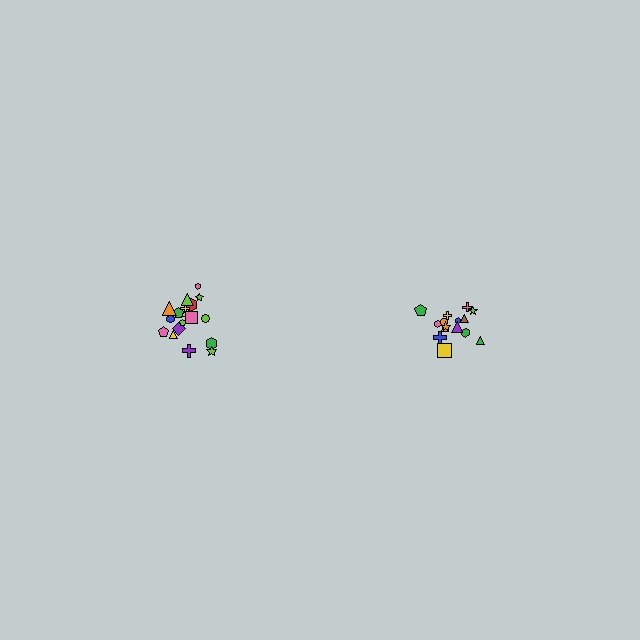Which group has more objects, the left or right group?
The left group.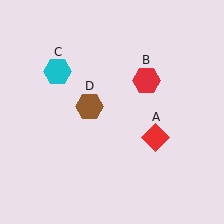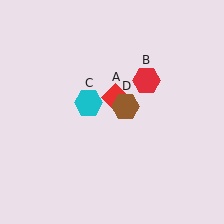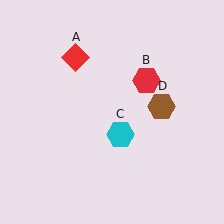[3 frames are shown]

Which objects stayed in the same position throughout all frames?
Red hexagon (object B) remained stationary.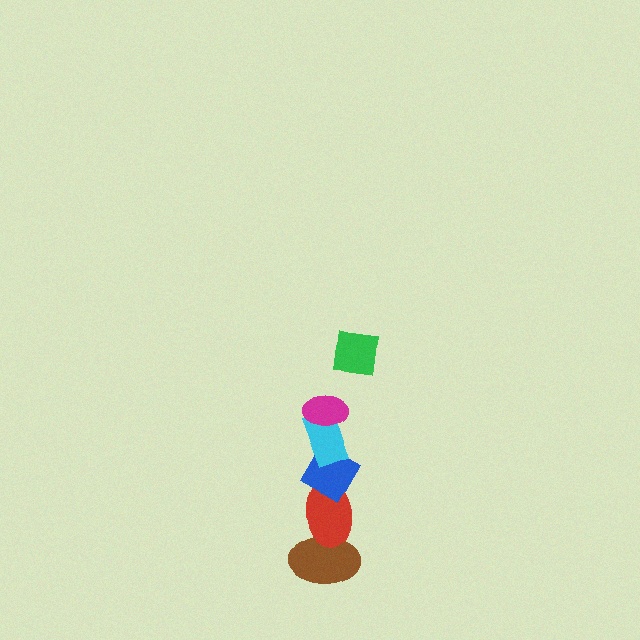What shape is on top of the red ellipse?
The blue diamond is on top of the red ellipse.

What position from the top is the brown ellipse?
The brown ellipse is 6th from the top.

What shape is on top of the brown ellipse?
The red ellipse is on top of the brown ellipse.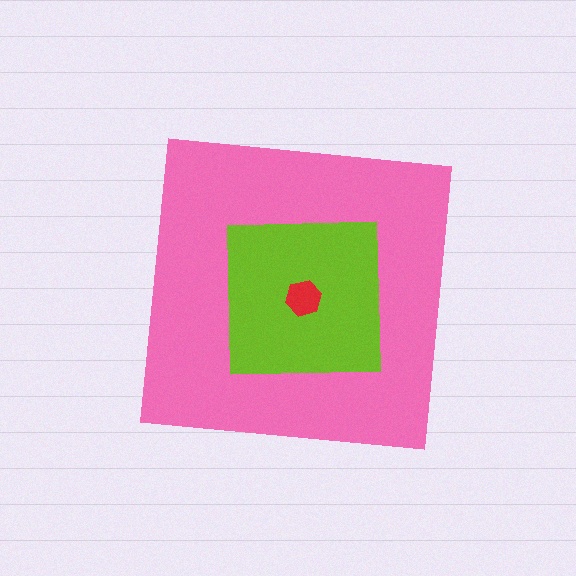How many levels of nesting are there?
3.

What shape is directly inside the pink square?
The lime square.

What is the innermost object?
The red hexagon.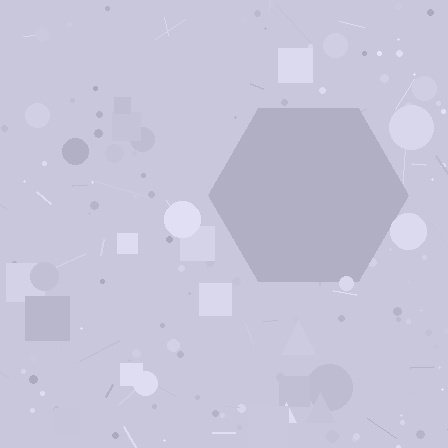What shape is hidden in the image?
A hexagon is hidden in the image.